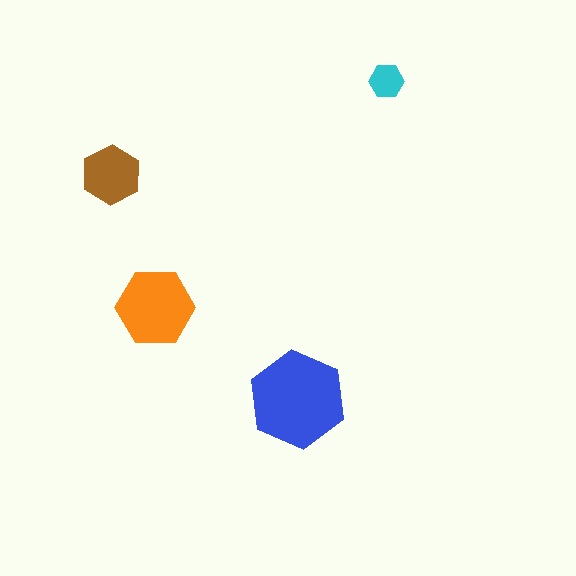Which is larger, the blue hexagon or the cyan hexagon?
The blue one.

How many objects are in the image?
There are 4 objects in the image.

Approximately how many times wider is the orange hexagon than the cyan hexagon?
About 2 times wider.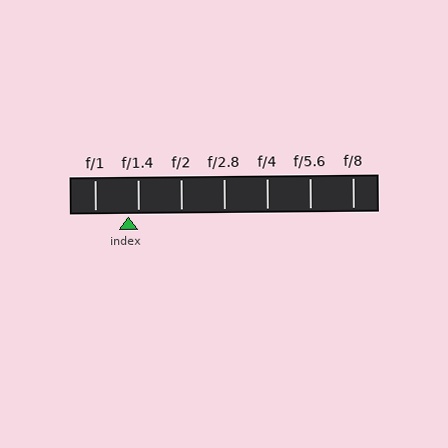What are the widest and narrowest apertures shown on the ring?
The widest aperture shown is f/1 and the narrowest is f/8.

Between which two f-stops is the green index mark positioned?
The index mark is between f/1 and f/1.4.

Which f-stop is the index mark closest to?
The index mark is closest to f/1.4.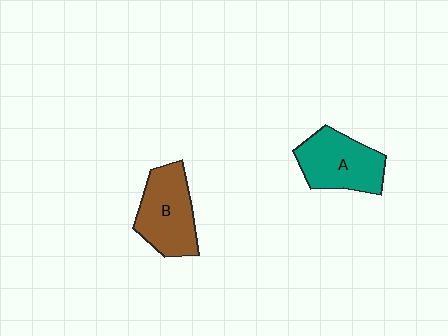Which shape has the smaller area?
Shape A (teal).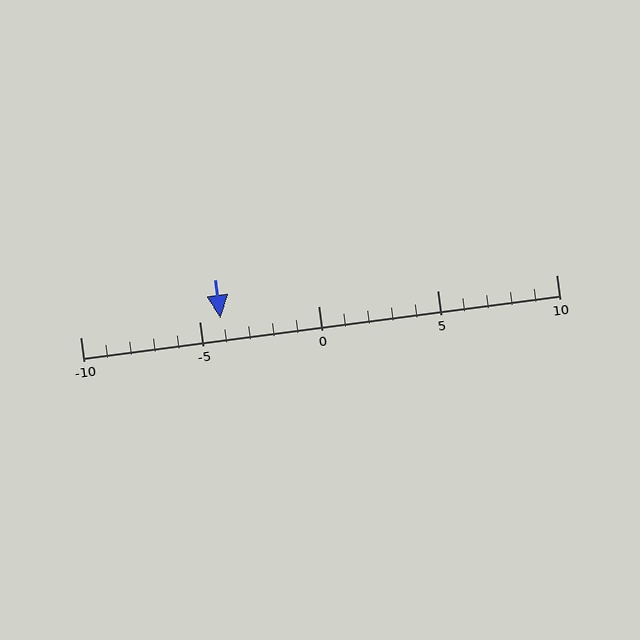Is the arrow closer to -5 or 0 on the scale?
The arrow is closer to -5.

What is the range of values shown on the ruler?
The ruler shows values from -10 to 10.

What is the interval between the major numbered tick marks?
The major tick marks are spaced 5 units apart.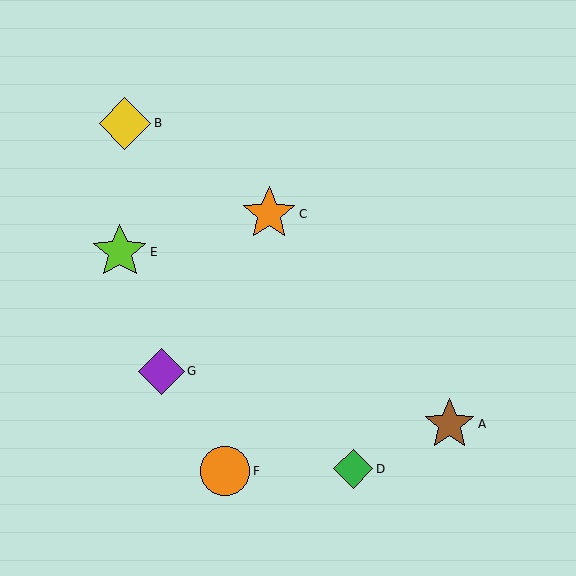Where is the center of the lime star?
The center of the lime star is at (120, 252).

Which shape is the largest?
The lime star (labeled E) is the largest.